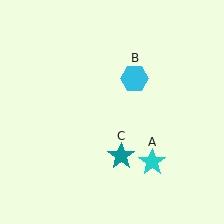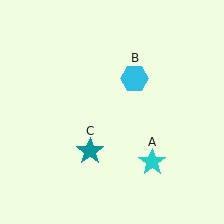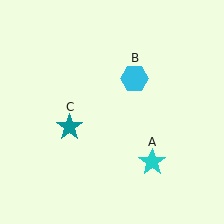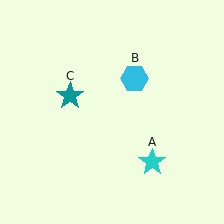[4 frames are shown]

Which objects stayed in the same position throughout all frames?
Cyan star (object A) and cyan hexagon (object B) remained stationary.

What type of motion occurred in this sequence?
The teal star (object C) rotated clockwise around the center of the scene.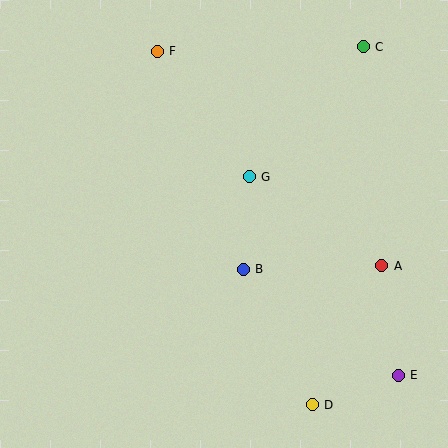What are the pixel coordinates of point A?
Point A is at (382, 266).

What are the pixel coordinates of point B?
Point B is at (243, 269).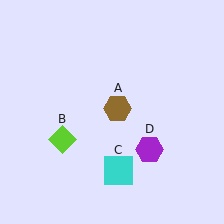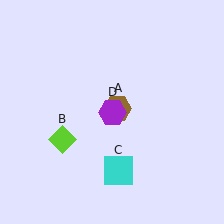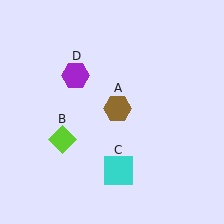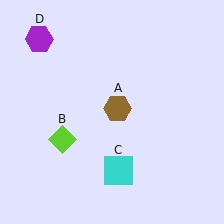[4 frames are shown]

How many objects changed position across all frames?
1 object changed position: purple hexagon (object D).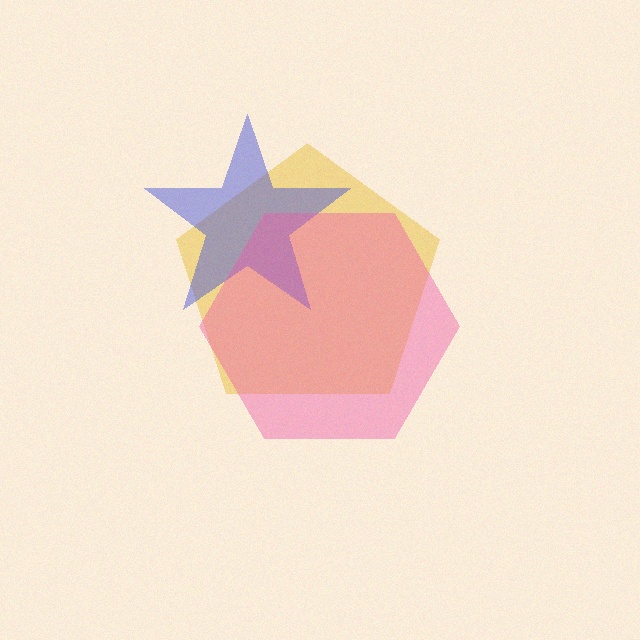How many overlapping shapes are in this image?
There are 3 overlapping shapes in the image.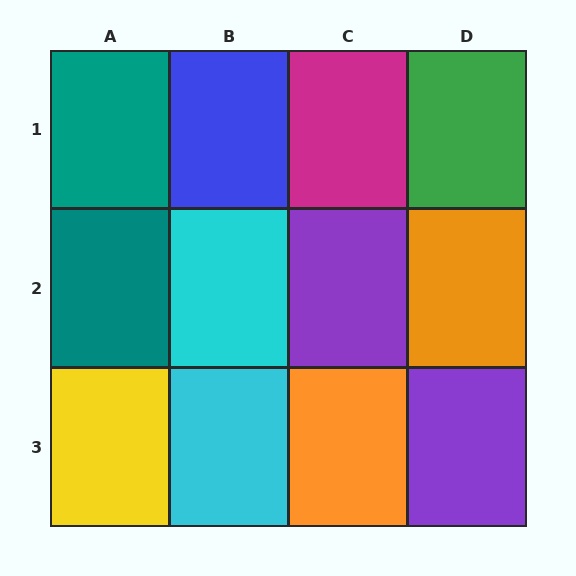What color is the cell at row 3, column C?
Orange.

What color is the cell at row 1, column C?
Magenta.